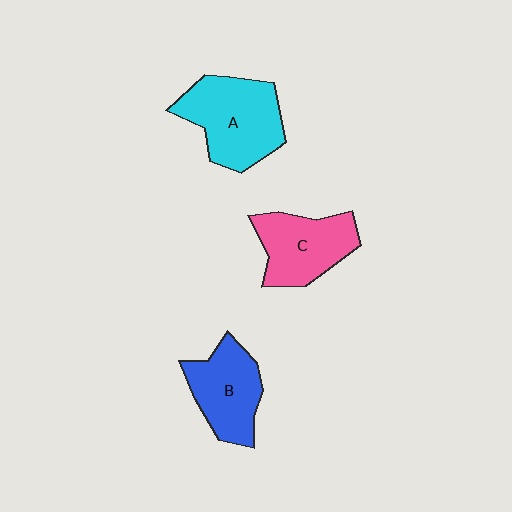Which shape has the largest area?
Shape A (cyan).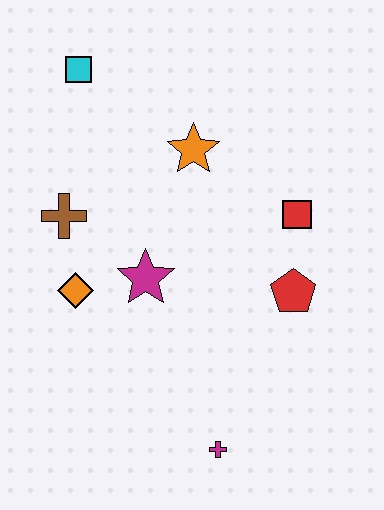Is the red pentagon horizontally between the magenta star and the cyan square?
No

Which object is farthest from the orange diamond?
The red square is farthest from the orange diamond.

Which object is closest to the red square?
The red pentagon is closest to the red square.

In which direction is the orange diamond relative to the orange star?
The orange diamond is below the orange star.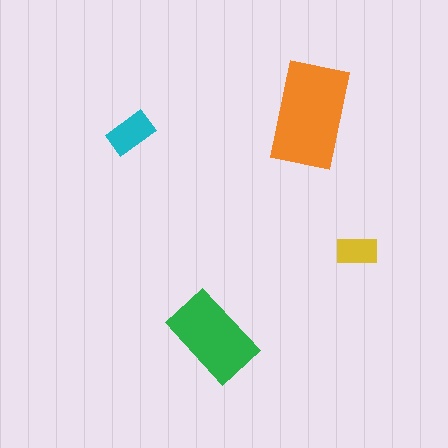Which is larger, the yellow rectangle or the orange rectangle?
The orange one.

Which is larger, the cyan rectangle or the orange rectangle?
The orange one.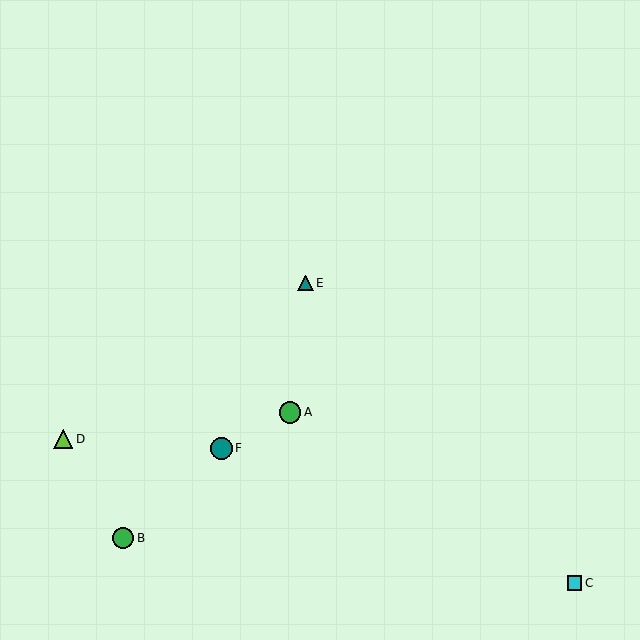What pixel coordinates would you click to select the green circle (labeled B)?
Click at (123, 538) to select the green circle B.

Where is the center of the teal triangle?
The center of the teal triangle is at (306, 283).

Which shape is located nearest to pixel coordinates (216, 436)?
The teal circle (labeled F) at (221, 448) is nearest to that location.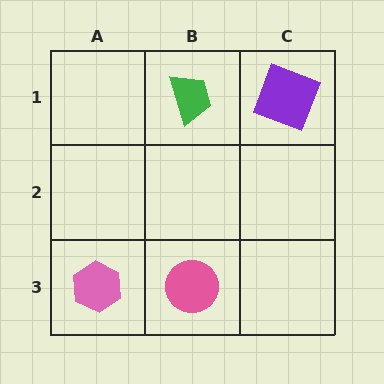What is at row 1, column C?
A purple square.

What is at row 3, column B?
A pink circle.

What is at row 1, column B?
A green trapezoid.